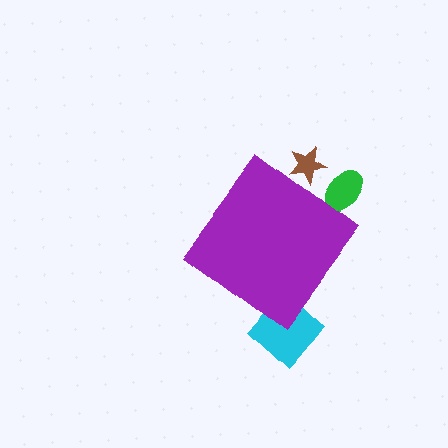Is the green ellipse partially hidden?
Yes, the green ellipse is partially hidden behind the purple diamond.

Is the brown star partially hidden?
Yes, the brown star is partially hidden behind the purple diamond.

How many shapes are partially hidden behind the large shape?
3 shapes are partially hidden.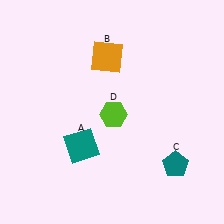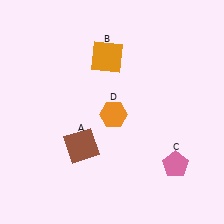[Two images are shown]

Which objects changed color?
A changed from teal to brown. C changed from teal to pink. D changed from lime to orange.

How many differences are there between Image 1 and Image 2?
There are 3 differences between the two images.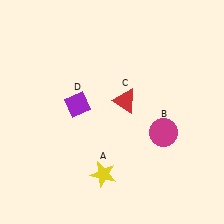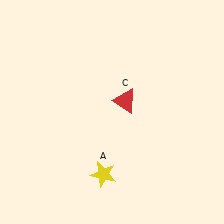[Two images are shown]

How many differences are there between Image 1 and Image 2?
There are 2 differences between the two images.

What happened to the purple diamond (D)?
The purple diamond (D) was removed in Image 2. It was in the top-left area of Image 1.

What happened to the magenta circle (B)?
The magenta circle (B) was removed in Image 2. It was in the bottom-right area of Image 1.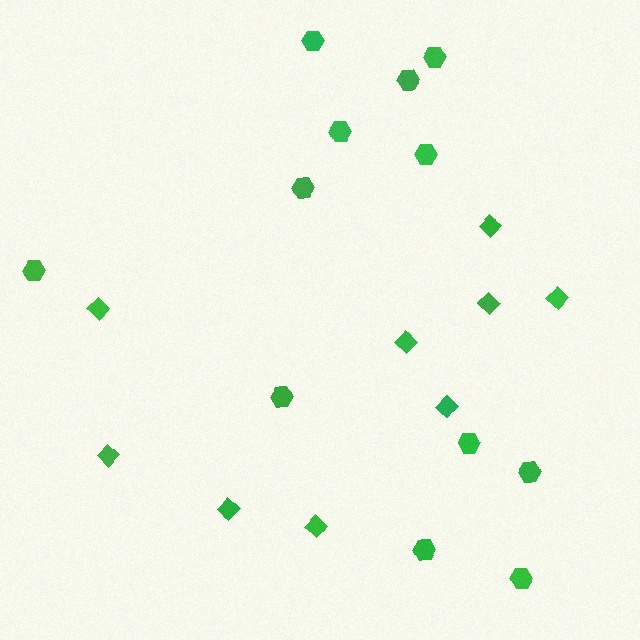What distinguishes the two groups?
There are 2 groups: one group of hexagons (12) and one group of diamonds (9).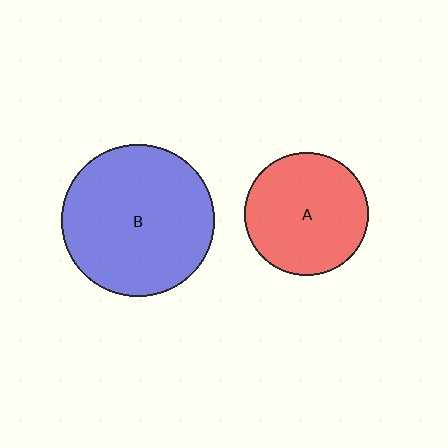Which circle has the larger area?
Circle B (blue).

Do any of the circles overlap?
No, none of the circles overlap.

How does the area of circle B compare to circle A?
Approximately 1.5 times.